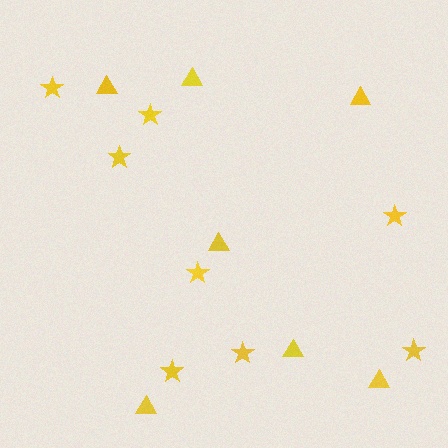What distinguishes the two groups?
There are 2 groups: one group of triangles (7) and one group of stars (8).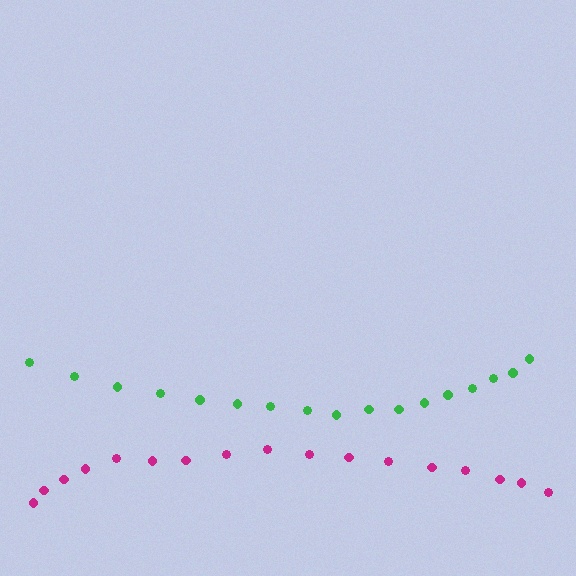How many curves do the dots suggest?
There are 2 distinct paths.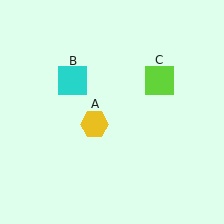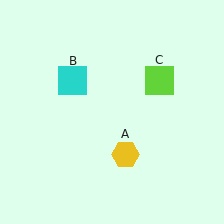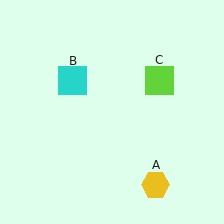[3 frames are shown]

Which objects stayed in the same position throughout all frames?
Cyan square (object B) and lime square (object C) remained stationary.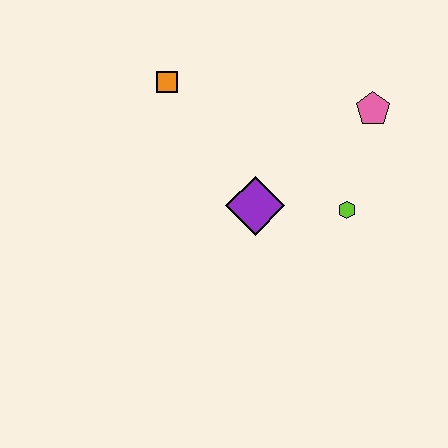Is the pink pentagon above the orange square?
No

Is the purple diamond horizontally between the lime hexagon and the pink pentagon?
No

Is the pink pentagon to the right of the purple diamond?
Yes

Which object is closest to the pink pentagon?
The lime hexagon is closest to the pink pentagon.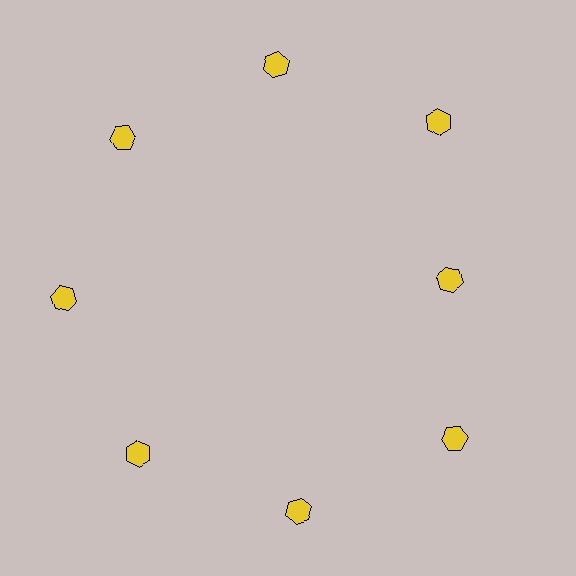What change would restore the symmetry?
The symmetry would be restored by moving it outward, back onto the ring so that all 8 hexagons sit at equal angles and equal distance from the center.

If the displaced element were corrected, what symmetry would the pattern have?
It would have 8-fold rotational symmetry — the pattern would map onto itself every 45 degrees.